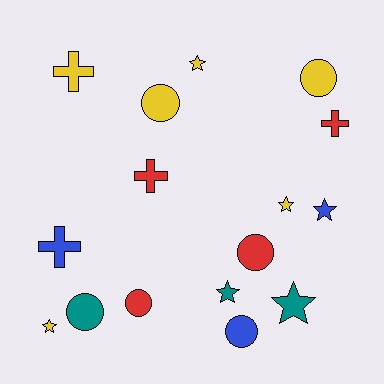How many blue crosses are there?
There is 1 blue cross.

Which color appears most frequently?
Yellow, with 6 objects.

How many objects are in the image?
There are 16 objects.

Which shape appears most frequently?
Star, with 6 objects.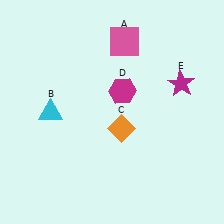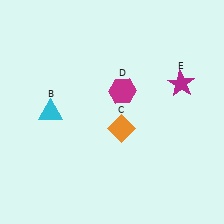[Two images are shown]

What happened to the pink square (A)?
The pink square (A) was removed in Image 2. It was in the top-right area of Image 1.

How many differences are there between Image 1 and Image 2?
There is 1 difference between the two images.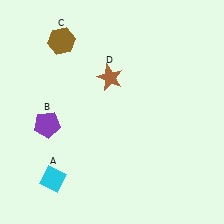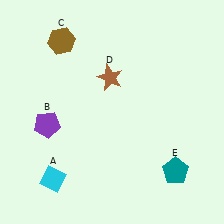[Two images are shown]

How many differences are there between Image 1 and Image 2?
There is 1 difference between the two images.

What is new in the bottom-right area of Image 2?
A teal pentagon (E) was added in the bottom-right area of Image 2.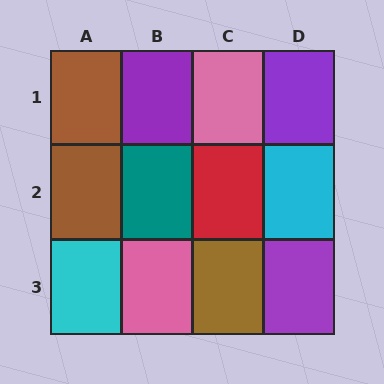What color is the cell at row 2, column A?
Brown.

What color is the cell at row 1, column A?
Brown.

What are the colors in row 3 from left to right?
Cyan, pink, brown, purple.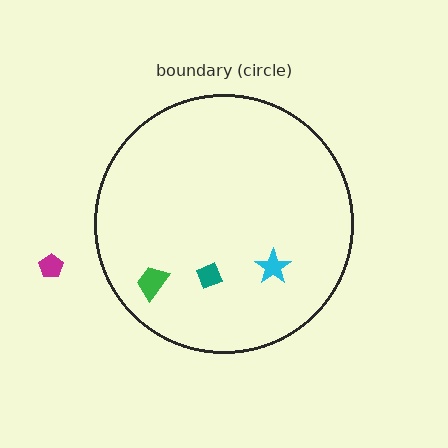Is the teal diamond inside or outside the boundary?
Inside.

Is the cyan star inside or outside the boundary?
Inside.